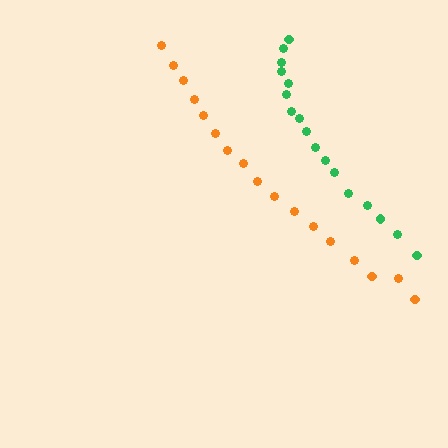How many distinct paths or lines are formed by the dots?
There are 2 distinct paths.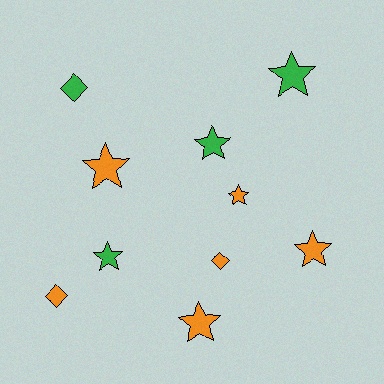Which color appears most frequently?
Orange, with 6 objects.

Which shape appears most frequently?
Star, with 7 objects.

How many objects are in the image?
There are 10 objects.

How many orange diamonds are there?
There are 2 orange diamonds.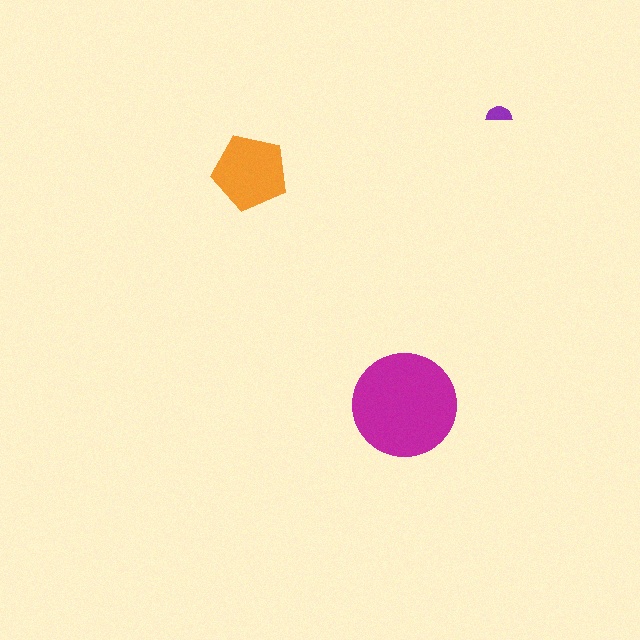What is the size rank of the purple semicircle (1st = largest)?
3rd.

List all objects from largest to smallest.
The magenta circle, the orange pentagon, the purple semicircle.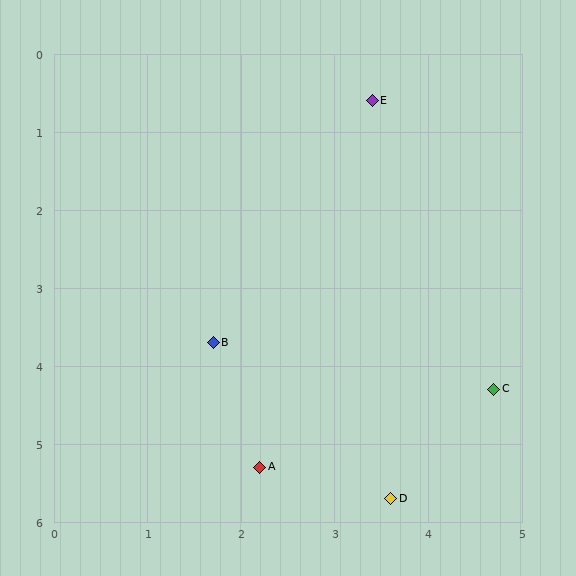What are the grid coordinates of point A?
Point A is at approximately (2.2, 5.3).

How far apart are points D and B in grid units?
Points D and B are about 2.8 grid units apart.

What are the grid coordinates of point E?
Point E is at approximately (3.4, 0.6).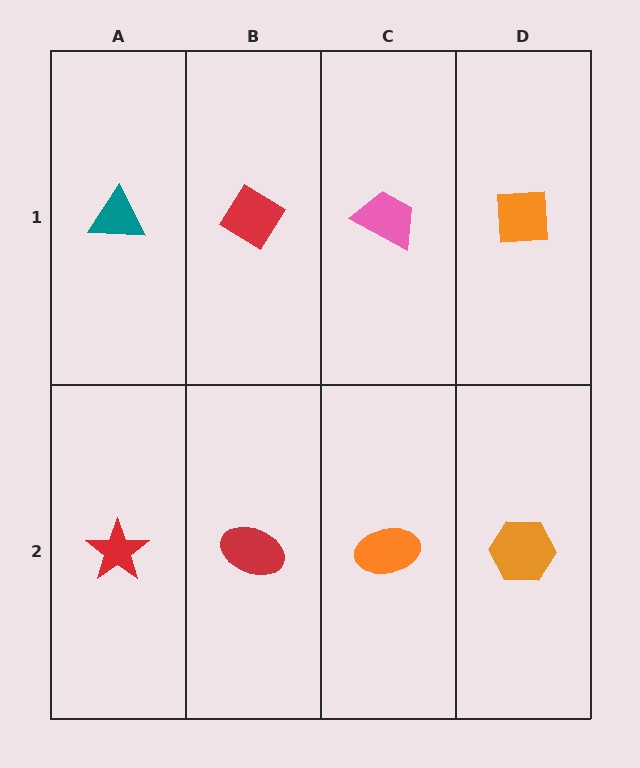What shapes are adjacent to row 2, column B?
A red diamond (row 1, column B), a red star (row 2, column A), an orange ellipse (row 2, column C).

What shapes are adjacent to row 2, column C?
A pink trapezoid (row 1, column C), a red ellipse (row 2, column B), an orange hexagon (row 2, column D).